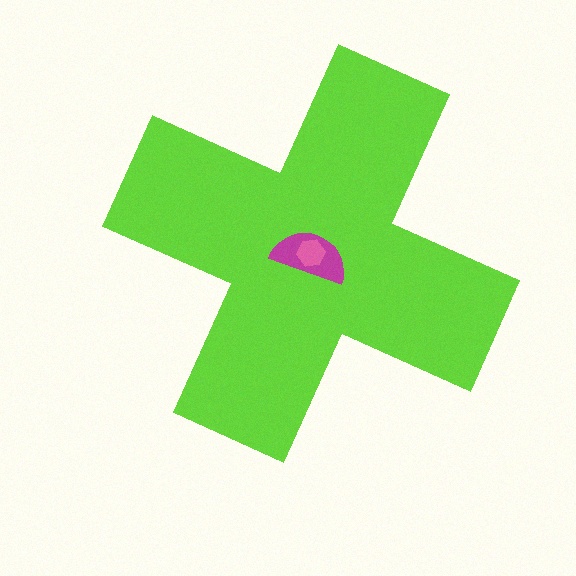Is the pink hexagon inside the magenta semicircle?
Yes.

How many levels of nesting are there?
3.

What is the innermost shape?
The pink hexagon.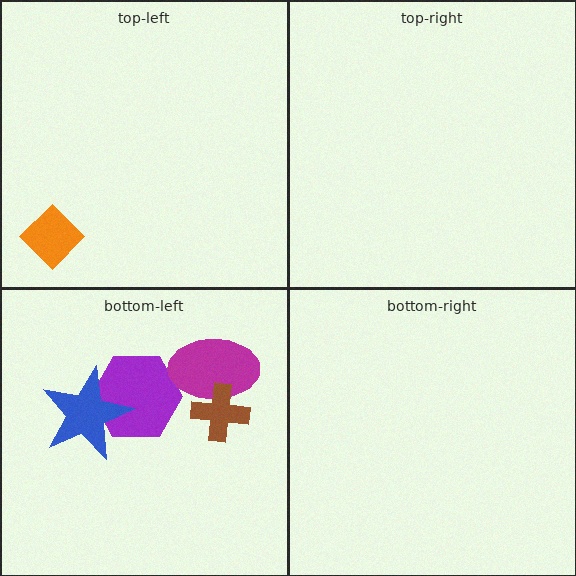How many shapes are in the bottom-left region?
4.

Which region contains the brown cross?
The bottom-left region.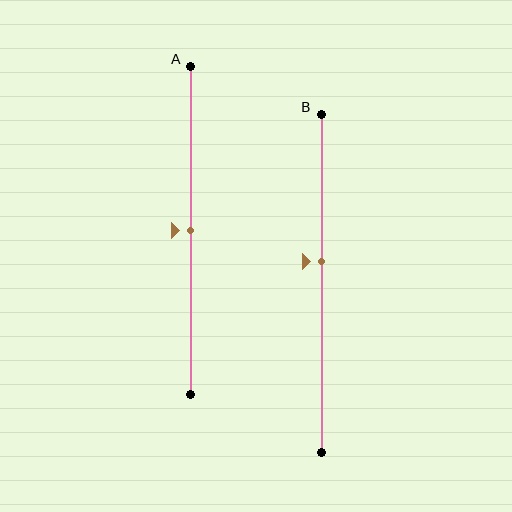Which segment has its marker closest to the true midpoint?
Segment A has its marker closest to the true midpoint.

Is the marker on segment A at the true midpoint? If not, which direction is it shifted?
Yes, the marker on segment A is at the true midpoint.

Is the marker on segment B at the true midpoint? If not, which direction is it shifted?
No, the marker on segment B is shifted upward by about 6% of the segment length.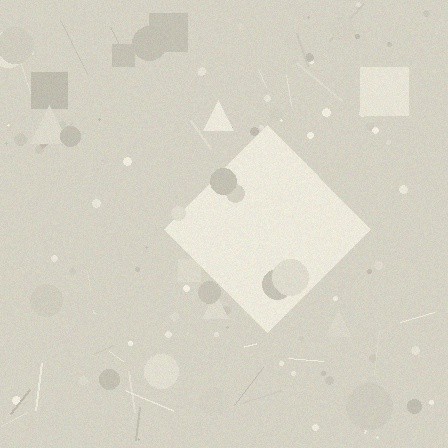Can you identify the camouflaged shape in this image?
The camouflaged shape is a diamond.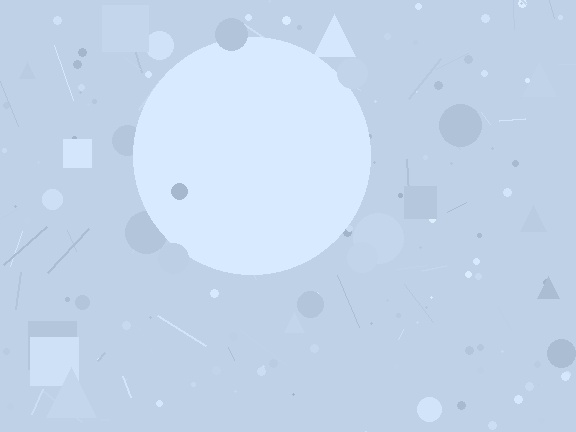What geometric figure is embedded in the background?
A circle is embedded in the background.